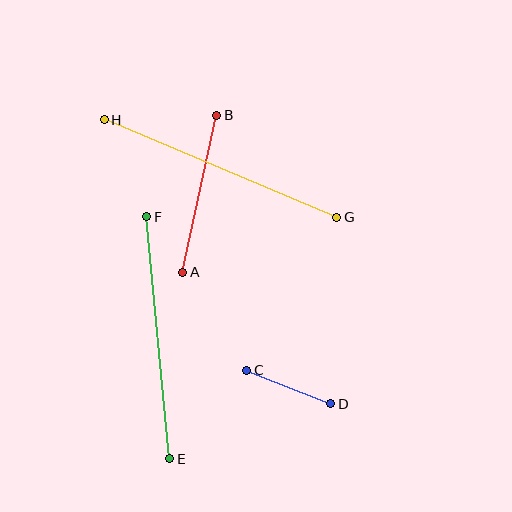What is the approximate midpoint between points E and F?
The midpoint is at approximately (158, 338) pixels.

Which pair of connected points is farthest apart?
Points G and H are farthest apart.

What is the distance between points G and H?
The distance is approximately 252 pixels.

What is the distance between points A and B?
The distance is approximately 161 pixels.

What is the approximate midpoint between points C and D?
The midpoint is at approximately (289, 387) pixels.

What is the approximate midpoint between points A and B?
The midpoint is at approximately (200, 194) pixels.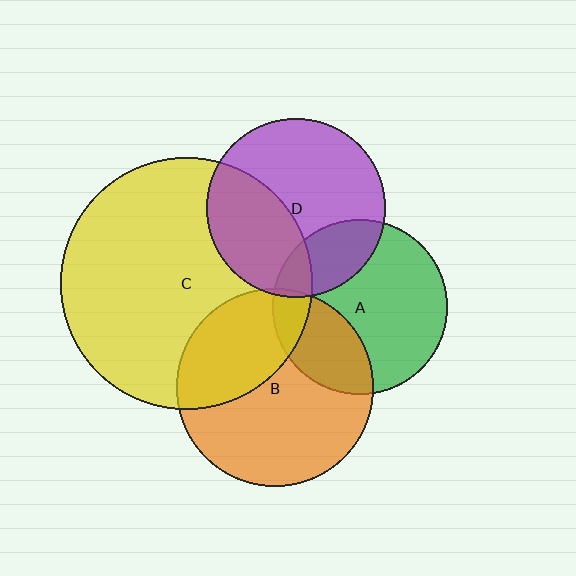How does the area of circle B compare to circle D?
Approximately 1.2 times.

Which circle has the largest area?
Circle C (yellow).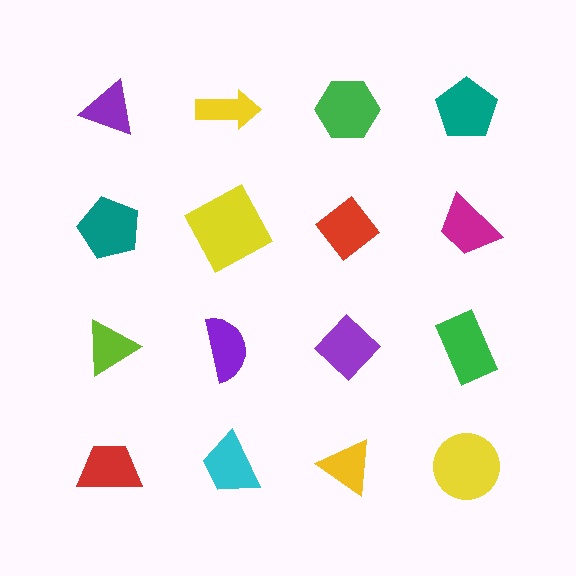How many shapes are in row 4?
4 shapes.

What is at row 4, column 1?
A red trapezoid.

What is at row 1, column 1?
A purple triangle.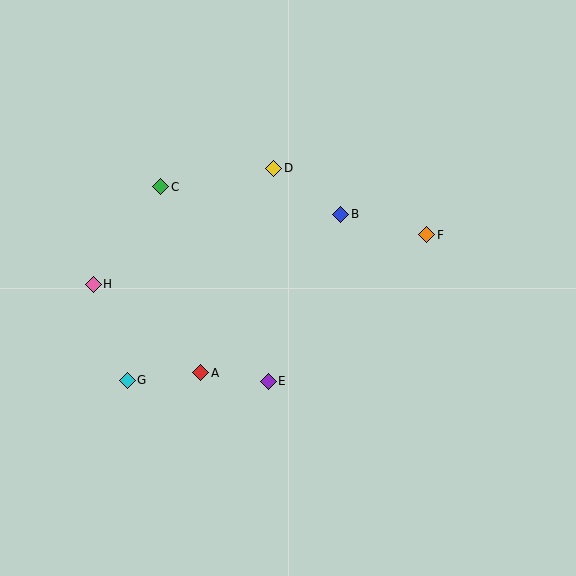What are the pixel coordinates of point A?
Point A is at (201, 373).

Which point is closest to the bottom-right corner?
Point E is closest to the bottom-right corner.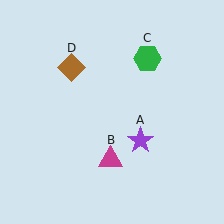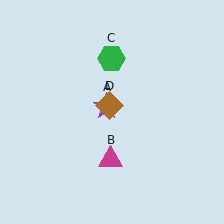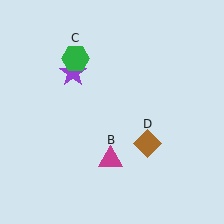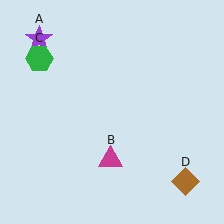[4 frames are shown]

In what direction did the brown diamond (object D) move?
The brown diamond (object D) moved down and to the right.